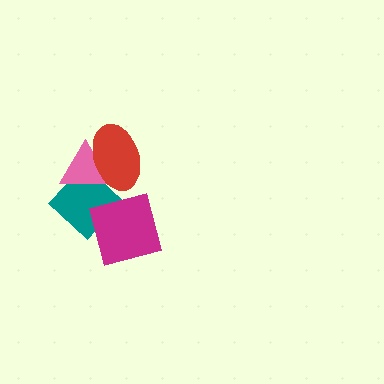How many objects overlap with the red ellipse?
2 objects overlap with the red ellipse.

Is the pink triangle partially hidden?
Yes, it is partially covered by another shape.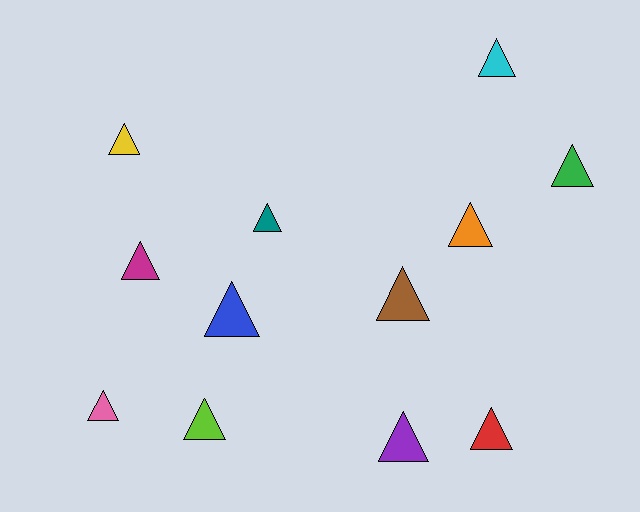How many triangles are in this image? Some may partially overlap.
There are 12 triangles.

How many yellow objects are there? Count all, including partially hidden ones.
There is 1 yellow object.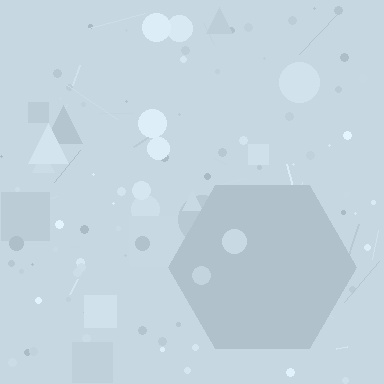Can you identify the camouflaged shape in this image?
The camouflaged shape is a hexagon.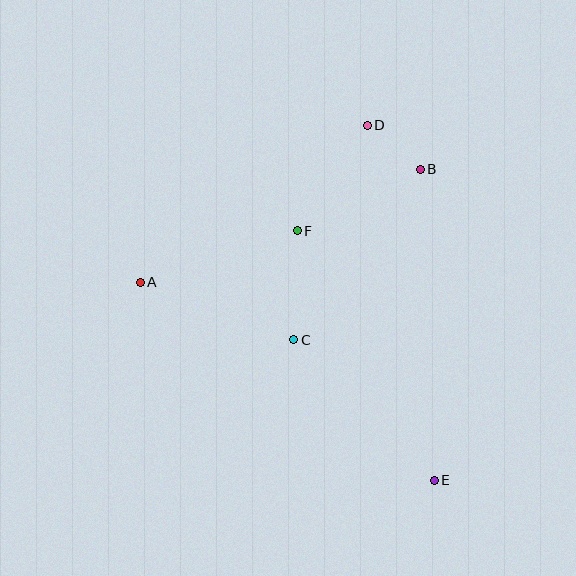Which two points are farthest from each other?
Points D and E are farthest from each other.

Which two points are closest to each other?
Points B and D are closest to each other.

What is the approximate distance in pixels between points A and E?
The distance between A and E is approximately 355 pixels.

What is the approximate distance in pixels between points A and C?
The distance between A and C is approximately 164 pixels.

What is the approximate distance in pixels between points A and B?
The distance between A and B is approximately 302 pixels.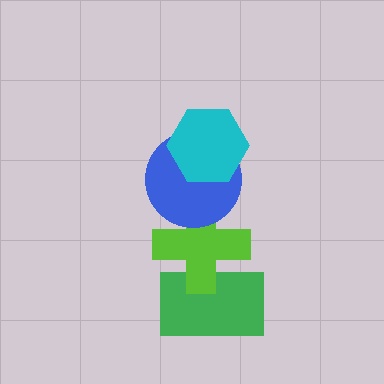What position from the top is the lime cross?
The lime cross is 3rd from the top.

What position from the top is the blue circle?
The blue circle is 2nd from the top.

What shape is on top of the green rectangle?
The lime cross is on top of the green rectangle.